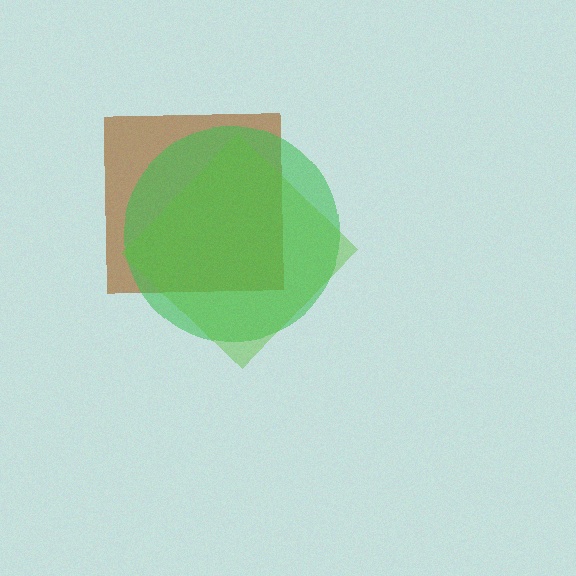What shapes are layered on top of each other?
The layered shapes are: a brown square, a green circle, a lime diamond.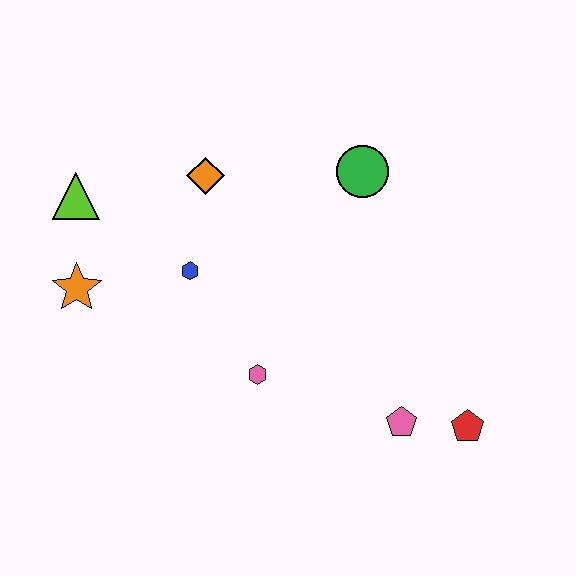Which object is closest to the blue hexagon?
The orange diamond is closest to the blue hexagon.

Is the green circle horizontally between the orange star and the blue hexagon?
No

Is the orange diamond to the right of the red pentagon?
No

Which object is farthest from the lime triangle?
The red pentagon is farthest from the lime triangle.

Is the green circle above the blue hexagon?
Yes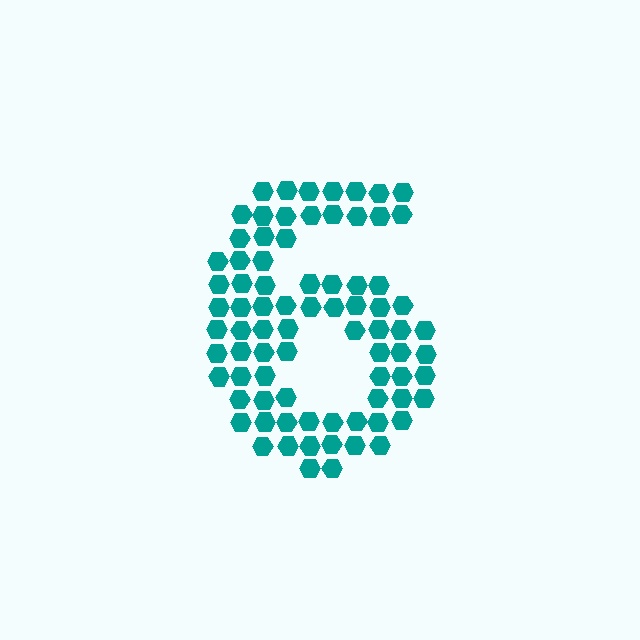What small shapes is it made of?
It is made of small hexagons.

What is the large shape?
The large shape is the digit 6.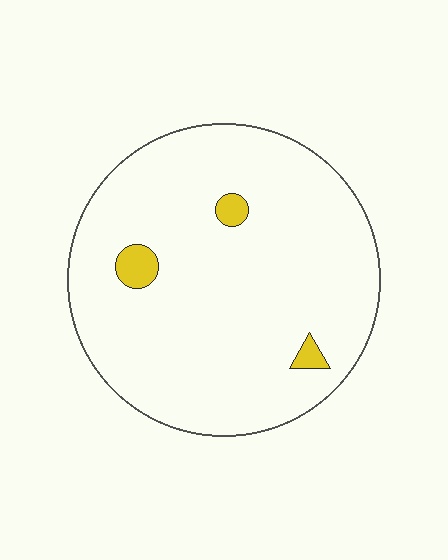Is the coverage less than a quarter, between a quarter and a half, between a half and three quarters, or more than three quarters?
Less than a quarter.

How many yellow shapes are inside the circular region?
3.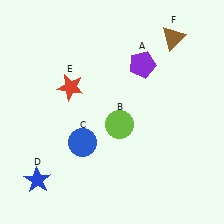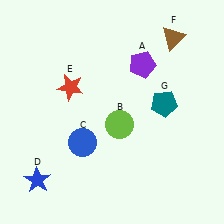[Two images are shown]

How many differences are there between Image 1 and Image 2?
There is 1 difference between the two images.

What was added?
A teal pentagon (G) was added in Image 2.